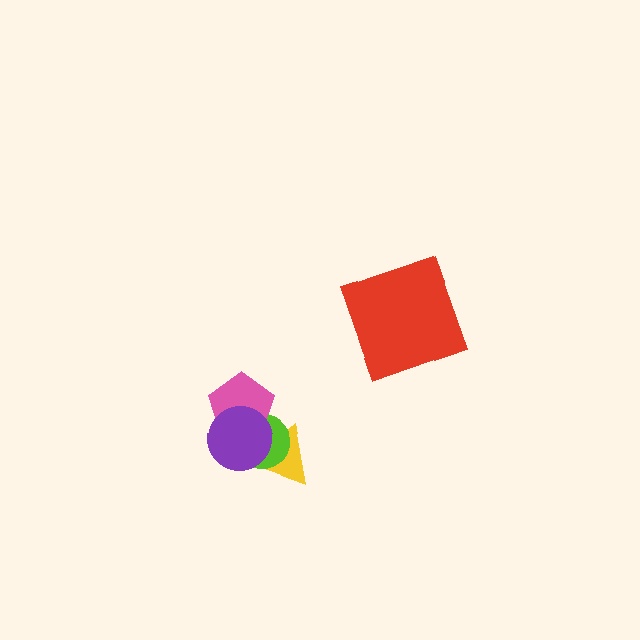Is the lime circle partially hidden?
Yes, it is partially covered by another shape.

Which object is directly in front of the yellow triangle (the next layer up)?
The lime circle is directly in front of the yellow triangle.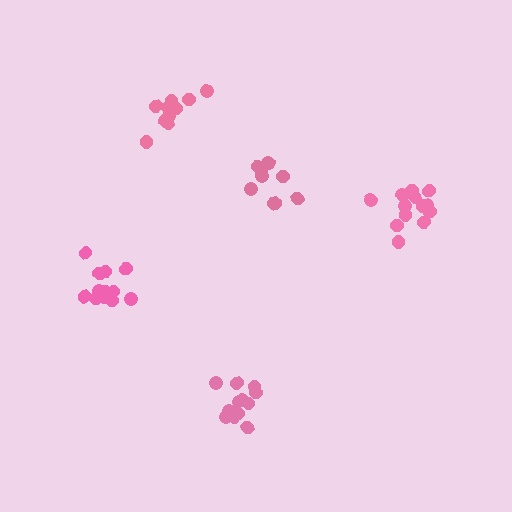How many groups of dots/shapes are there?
There are 5 groups.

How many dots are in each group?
Group 1: 13 dots, Group 2: 12 dots, Group 3: 10 dots, Group 4: 9 dots, Group 5: 13 dots (57 total).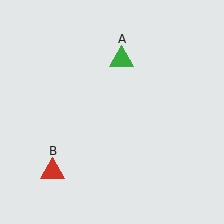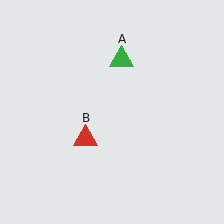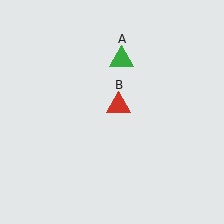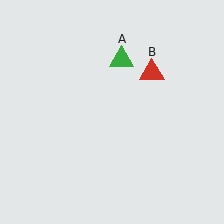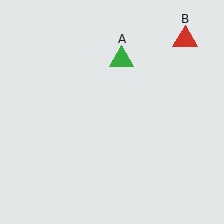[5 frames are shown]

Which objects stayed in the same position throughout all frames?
Green triangle (object A) remained stationary.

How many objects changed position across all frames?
1 object changed position: red triangle (object B).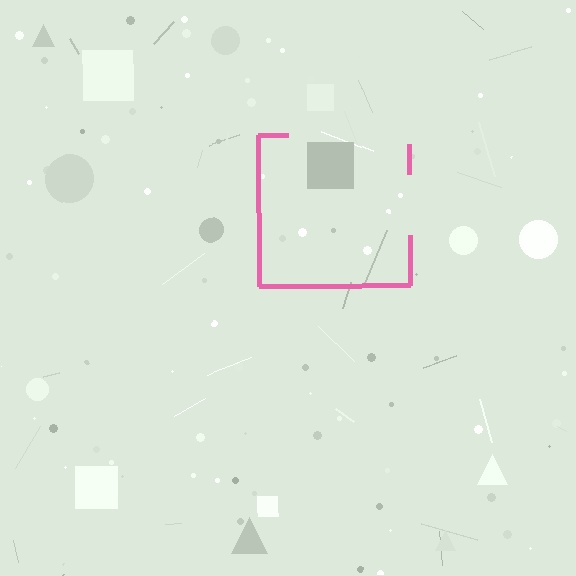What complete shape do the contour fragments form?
The contour fragments form a square.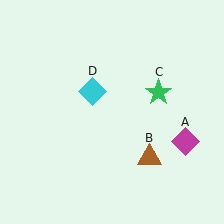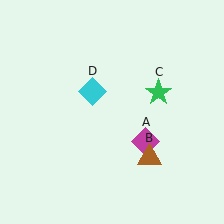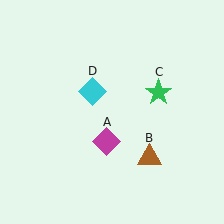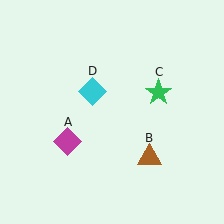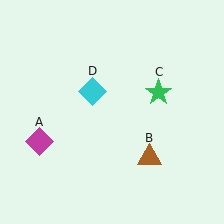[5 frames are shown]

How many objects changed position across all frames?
1 object changed position: magenta diamond (object A).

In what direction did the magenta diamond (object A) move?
The magenta diamond (object A) moved left.